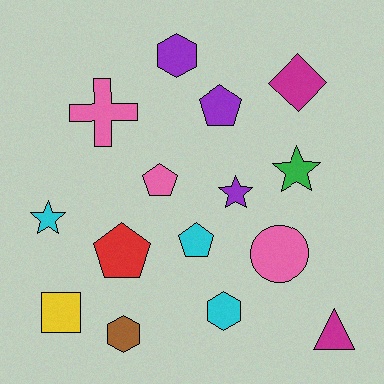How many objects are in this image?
There are 15 objects.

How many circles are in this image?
There is 1 circle.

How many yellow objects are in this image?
There is 1 yellow object.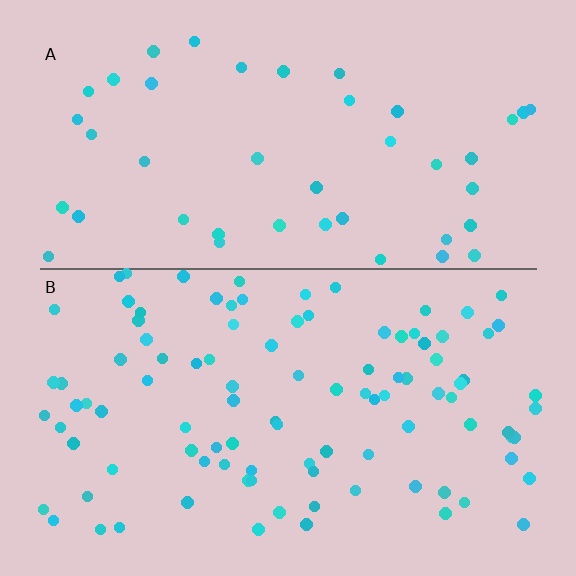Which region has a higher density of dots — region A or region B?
B (the bottom).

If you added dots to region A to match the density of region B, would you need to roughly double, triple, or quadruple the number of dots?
Approximately double.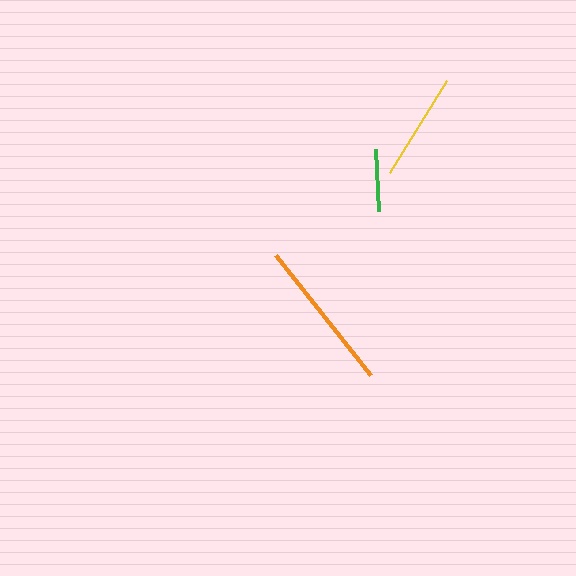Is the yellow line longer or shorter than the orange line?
The orange line is longer than the yellow line.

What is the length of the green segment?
The green segment is approximately 62 pixels long.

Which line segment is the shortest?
The green line is the shortest at approximately 62 pixels.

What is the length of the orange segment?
The orange segment is approximately 153 pixels long.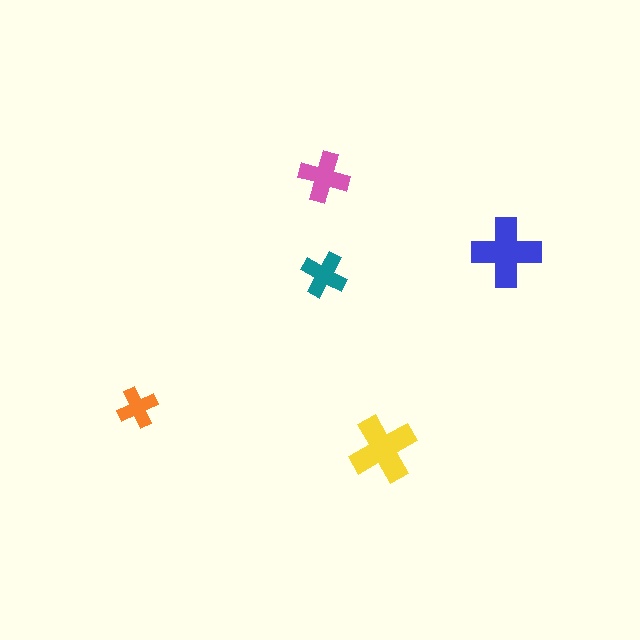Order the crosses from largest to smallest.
the blue one, the yellow one, the pink one, the teal one, the orange one.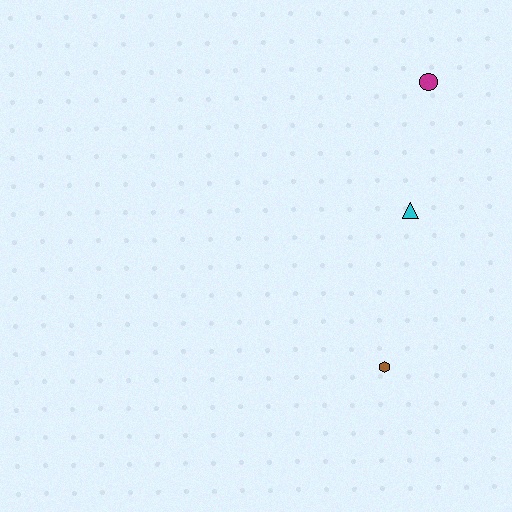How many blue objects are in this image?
There are no blue objects.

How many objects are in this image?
There are 3 objects.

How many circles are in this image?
There is 1 circle.